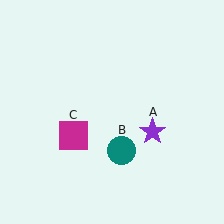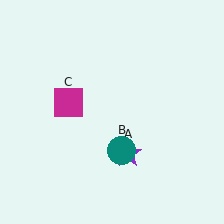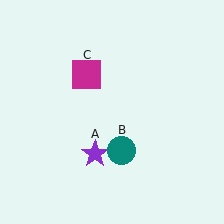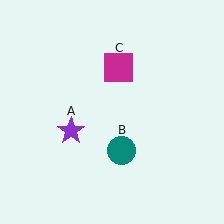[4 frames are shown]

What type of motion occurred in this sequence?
The purple star (object A), magenta square (object C) rotated clockwise around the center of the scene.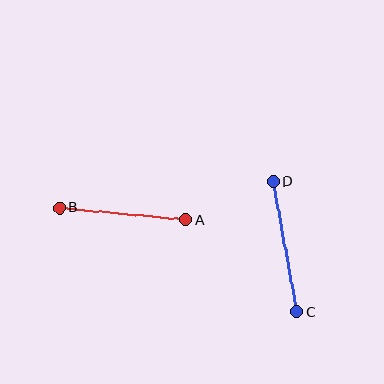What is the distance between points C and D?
The distance is approximately 133 pixels.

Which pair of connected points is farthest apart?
Points C and D are farthest apart.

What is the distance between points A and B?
The distance is approximately 127 pixels.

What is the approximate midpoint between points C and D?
The midpoint is at approximately (285, 247) pixels.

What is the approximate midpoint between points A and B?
The midpoint is at approximately (123, 214) pixels.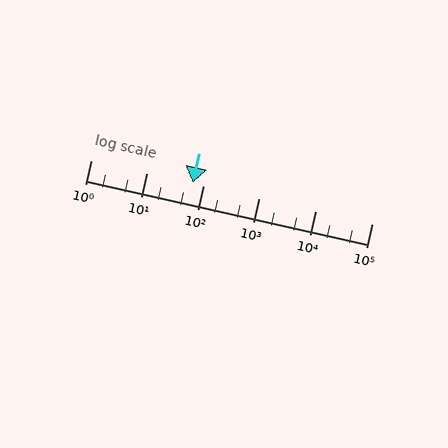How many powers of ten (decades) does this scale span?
The scale spans 5 decades, from 1 to 100000.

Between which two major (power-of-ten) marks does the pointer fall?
The pointer is between 10 and 100.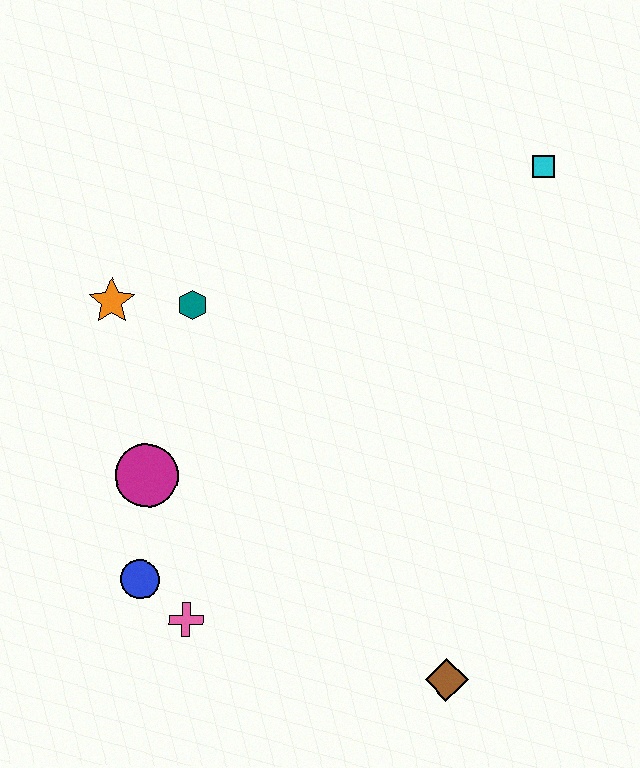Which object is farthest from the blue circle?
The cyan square is farthest from the blue circle.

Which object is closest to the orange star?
The teal hexagon is closest to the orange star.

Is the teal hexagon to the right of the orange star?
Yes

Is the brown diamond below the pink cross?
Yes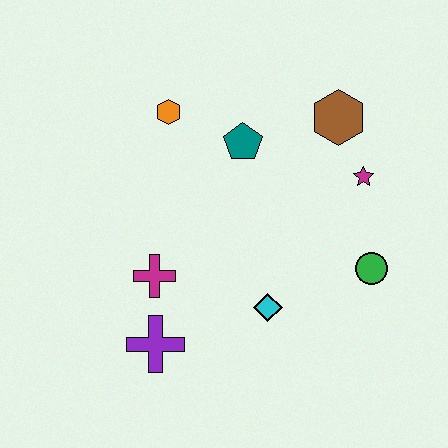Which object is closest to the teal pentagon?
The orange hexagon is closest to the teal pentagon.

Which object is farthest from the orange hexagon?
The green circle is farthest from the orange hexagon.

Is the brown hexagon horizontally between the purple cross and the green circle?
Yes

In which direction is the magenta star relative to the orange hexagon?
The magenta star is to the right of the orange hexagon.